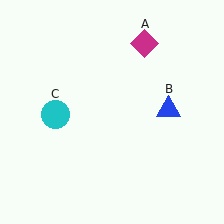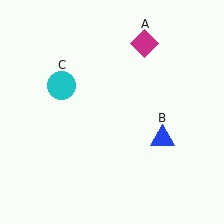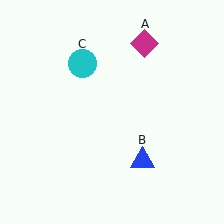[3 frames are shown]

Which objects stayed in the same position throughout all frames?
Magenta diamond (object A) remained stationary.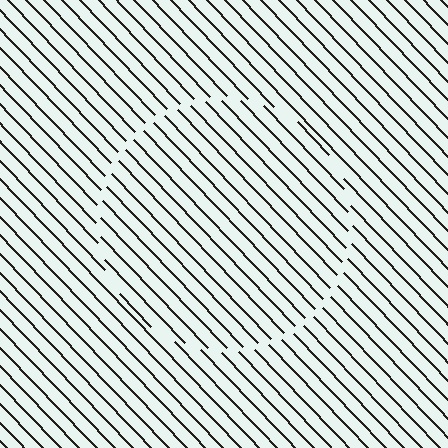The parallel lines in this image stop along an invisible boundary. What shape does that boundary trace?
An illusory circle. The interior of the shape contains the same grating, shifted by half a period — the contour is defined by the phase discontinuity where line-ends from the inner and outer gratings abut.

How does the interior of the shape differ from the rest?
The interior of the shape contains the same grating, shifted by half a period — the contour is defined by the phase discontinuity where line-ends from the inner and outer gratings abut.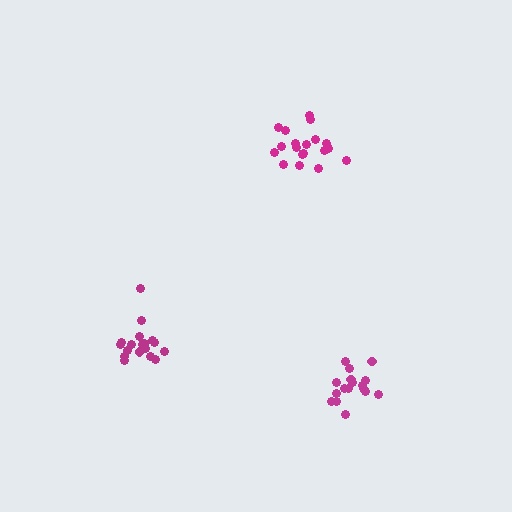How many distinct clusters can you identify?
There are 3 distinct clusters.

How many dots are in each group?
Group 1: 19 dots, Group 2: 19 dots, Group 3: 17 dots (55 total).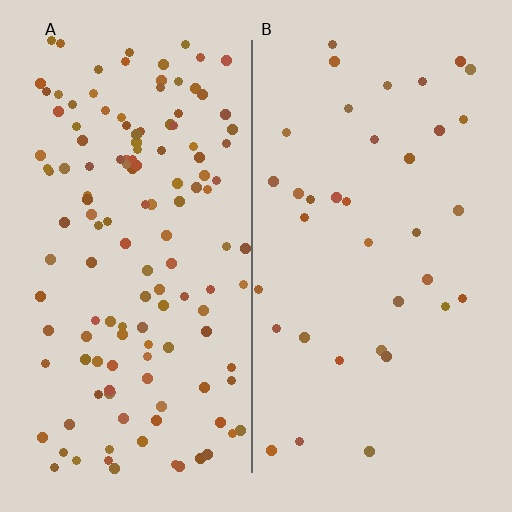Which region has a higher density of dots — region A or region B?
A (the left).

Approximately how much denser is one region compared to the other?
Approximately 3.6× — region A over region B.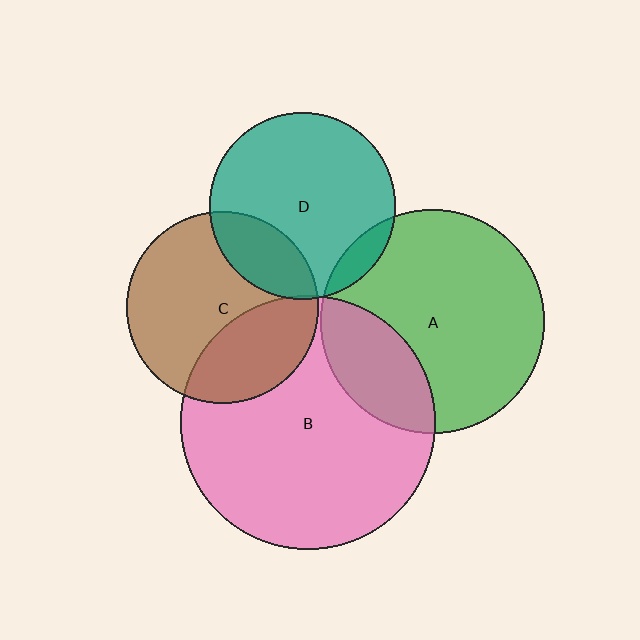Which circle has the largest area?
Circle B (pink).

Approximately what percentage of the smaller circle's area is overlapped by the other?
Approximately 5%.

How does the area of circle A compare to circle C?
Approximately 1.4 times.